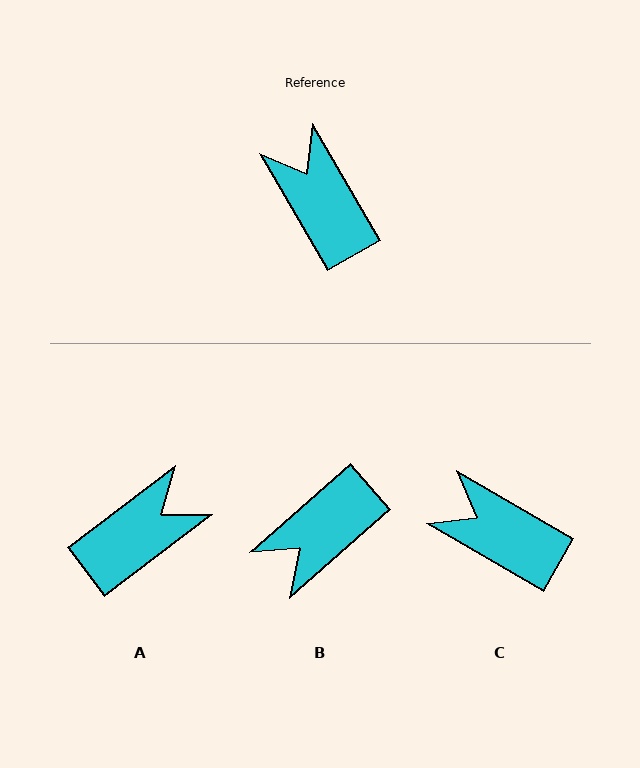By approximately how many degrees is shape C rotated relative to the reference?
Approximately 30 degrees counter-clockwise.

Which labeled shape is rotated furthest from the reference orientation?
B, about 101 degrees away.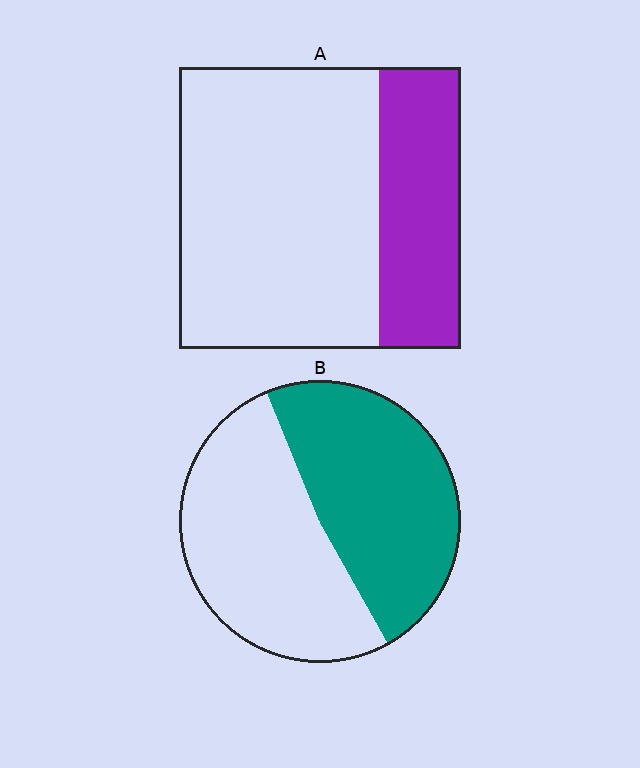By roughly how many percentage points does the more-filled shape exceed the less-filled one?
By roughly 20 percentage points (B over A).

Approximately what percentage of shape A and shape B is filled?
A is approximately 30% and B is approximately 50%.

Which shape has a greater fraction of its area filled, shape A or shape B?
Shape B.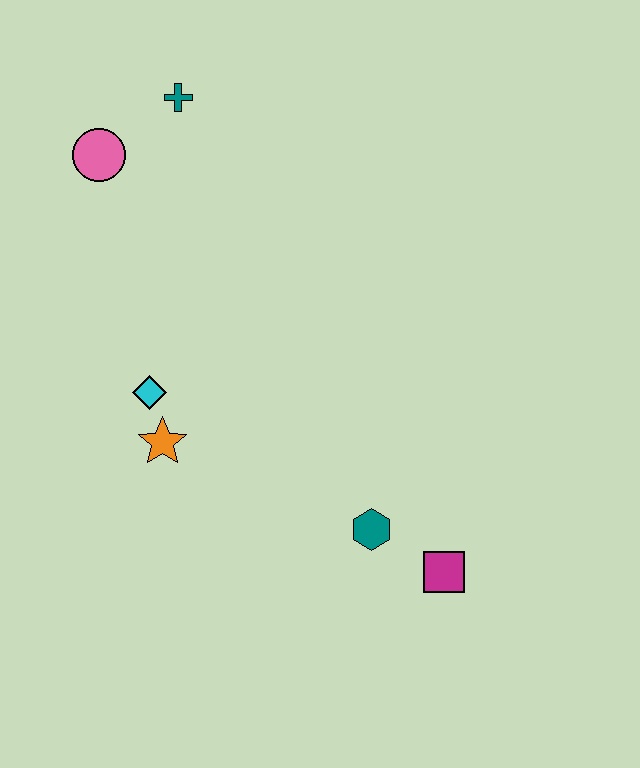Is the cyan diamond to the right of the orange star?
No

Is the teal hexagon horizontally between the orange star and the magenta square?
Yes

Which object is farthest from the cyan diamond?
The magenta square is farthest from the cyan diamond.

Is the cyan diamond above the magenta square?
Yes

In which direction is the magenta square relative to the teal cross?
The magenta square is below the teal cross.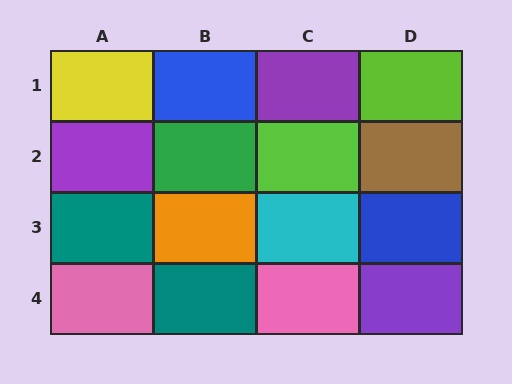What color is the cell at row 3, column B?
Orange.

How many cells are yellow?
1 cell is yellow.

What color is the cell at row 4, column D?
Purple.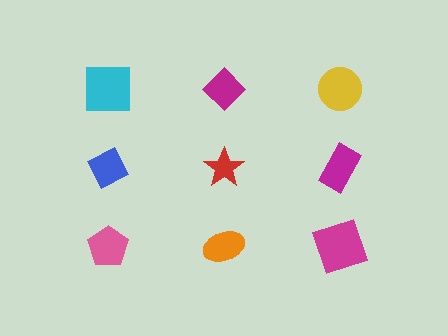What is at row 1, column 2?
A magenta diamond.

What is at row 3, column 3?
A magenta square.